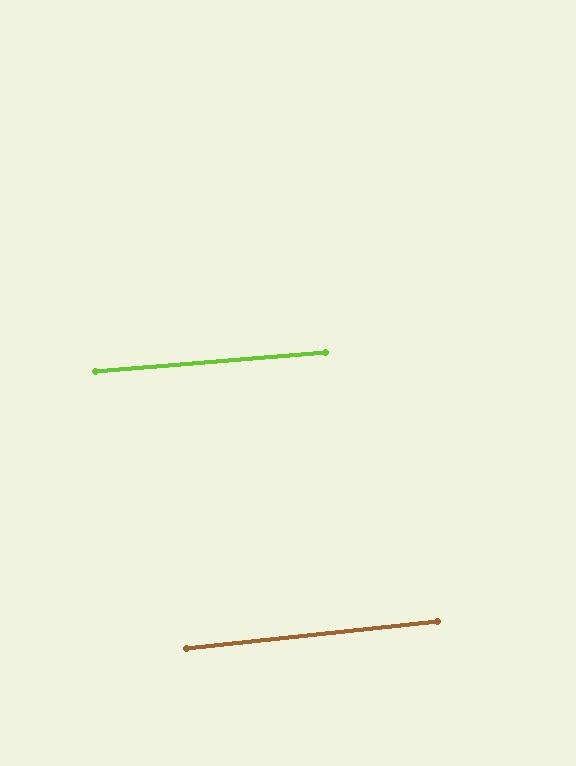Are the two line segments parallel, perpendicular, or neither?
Parallel — their directions differ by only 1.7°.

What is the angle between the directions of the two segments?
Approximately 2 degrees.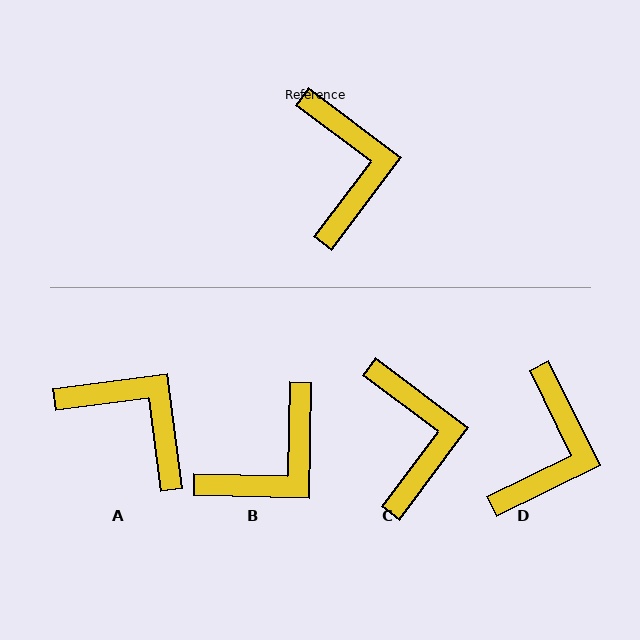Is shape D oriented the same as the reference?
No, it is off by about 27 degrees.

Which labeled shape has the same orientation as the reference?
C.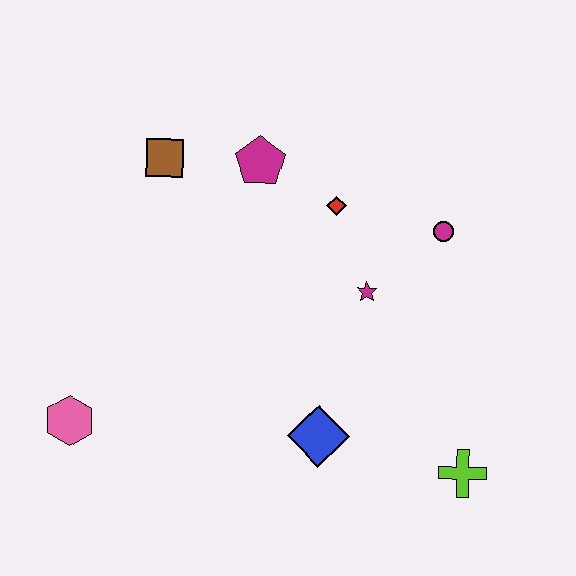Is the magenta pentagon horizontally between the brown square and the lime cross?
Yes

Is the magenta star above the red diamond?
No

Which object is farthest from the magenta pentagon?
The lime cross is farthest from the magenta pentagon.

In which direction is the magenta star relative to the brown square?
The magenta star is to the right of the brown square.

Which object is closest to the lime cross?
The blue diamond is closest to the lime cross.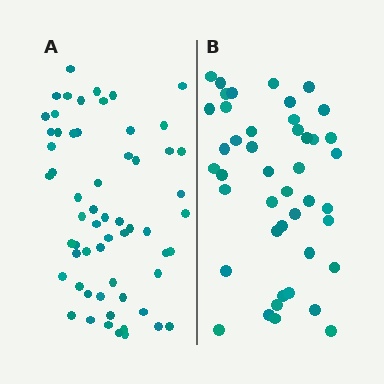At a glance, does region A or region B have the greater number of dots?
Region A (the left region) has more dots.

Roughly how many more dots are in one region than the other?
Region A has approximately 15 more dots than region B.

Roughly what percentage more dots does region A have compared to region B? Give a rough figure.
About 35% more.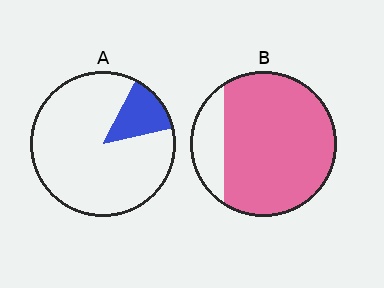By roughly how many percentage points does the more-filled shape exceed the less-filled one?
By roughly 70 percentage points (B over A).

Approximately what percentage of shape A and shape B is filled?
A is approximately 15% and B is approximately 85%.